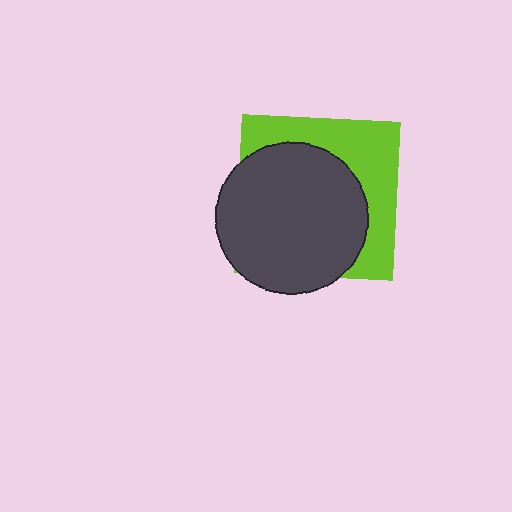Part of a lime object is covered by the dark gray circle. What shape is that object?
It is a square.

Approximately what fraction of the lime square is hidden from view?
Roughly 62% of the lime square is hidden behind the dark gray circle.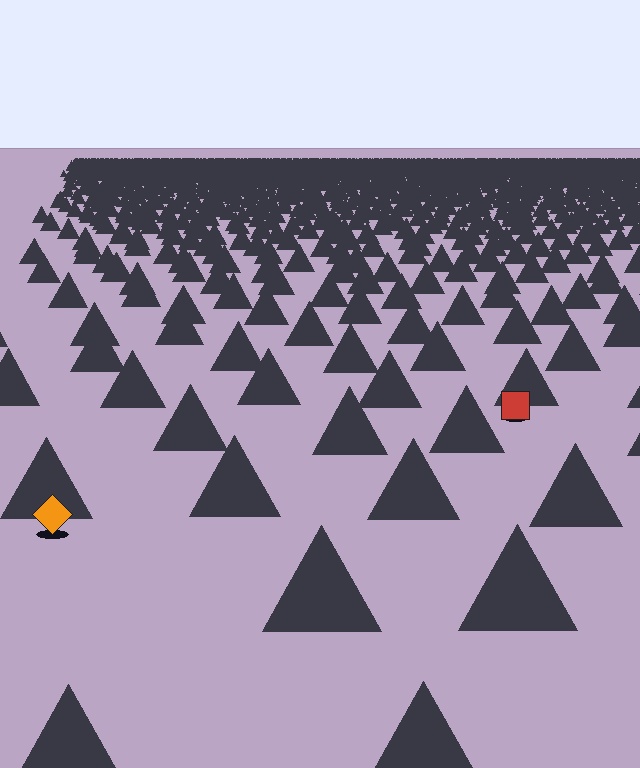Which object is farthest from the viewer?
The red square is farthest from the viewer. It appears smaller and the ground texture around it is denser.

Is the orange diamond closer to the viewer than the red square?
Yes. The orange diamond is closer — you can tell from the texture gradient: the ground texture is coarser near it.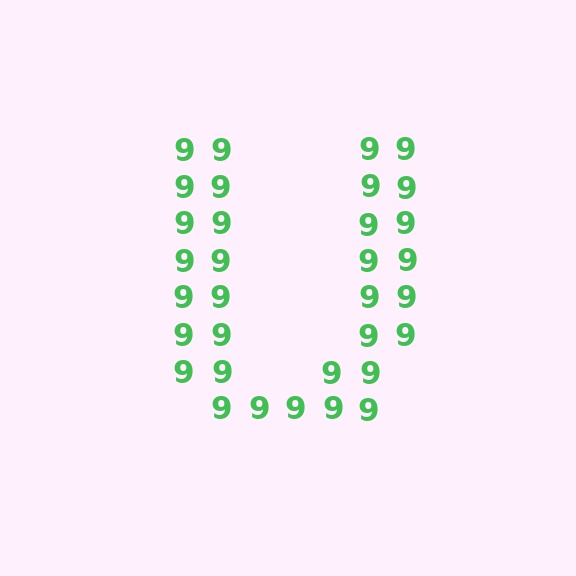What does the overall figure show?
The overall figure shows the letter U.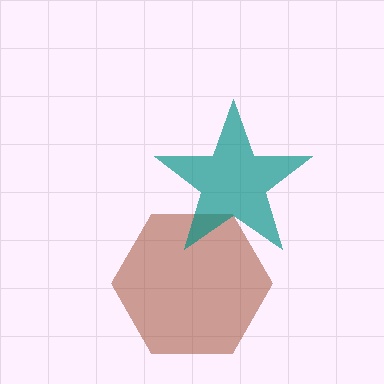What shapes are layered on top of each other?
The layered shapes are: a brown hexagon, a teal star.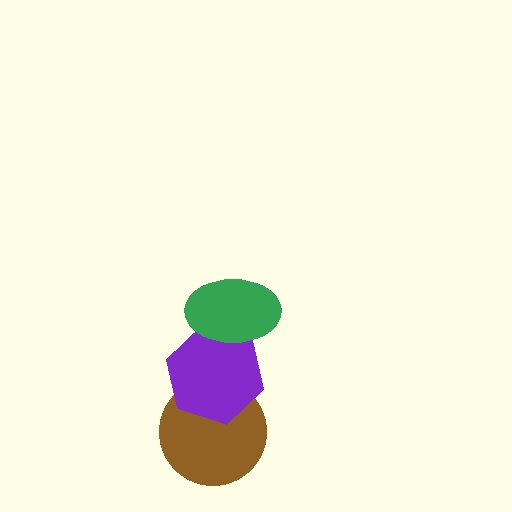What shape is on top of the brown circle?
The purple hexagon is on top of the brown circle.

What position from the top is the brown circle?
The brown circle is 3rd from the top.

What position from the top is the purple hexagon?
The purple hexagon is 2nd from the top.